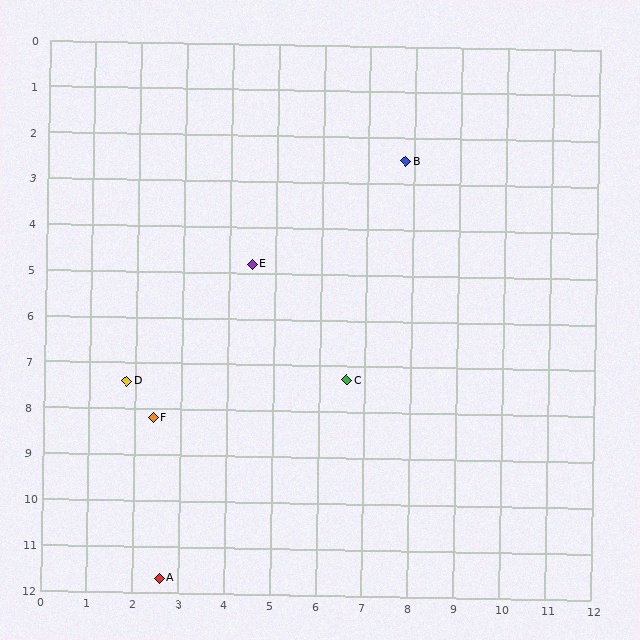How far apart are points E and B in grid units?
Points E and B are about 4.0 grid units apart.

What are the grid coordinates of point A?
Point A is at approximately (2.6, 11.7).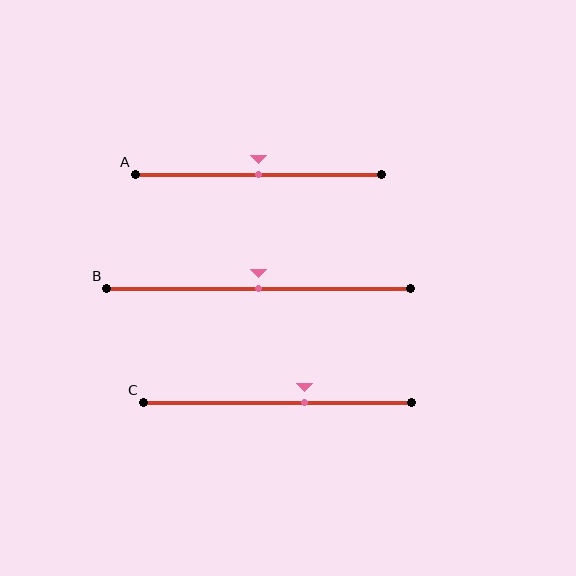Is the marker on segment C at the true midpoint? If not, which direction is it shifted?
No, the marker on segment C is shifted to the right by about 10% of the segment length.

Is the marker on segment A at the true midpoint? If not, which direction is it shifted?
Yes, the marker on segment A is at the true midpoint.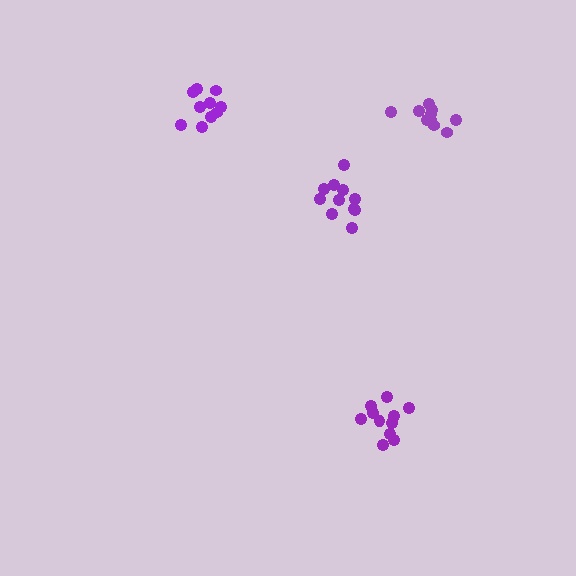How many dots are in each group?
Group 1: 11 dots, Group 2: 11 dots, Group 3: 11 dots, Group 4: 10 dots (43 total).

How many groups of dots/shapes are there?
There are 4 groups.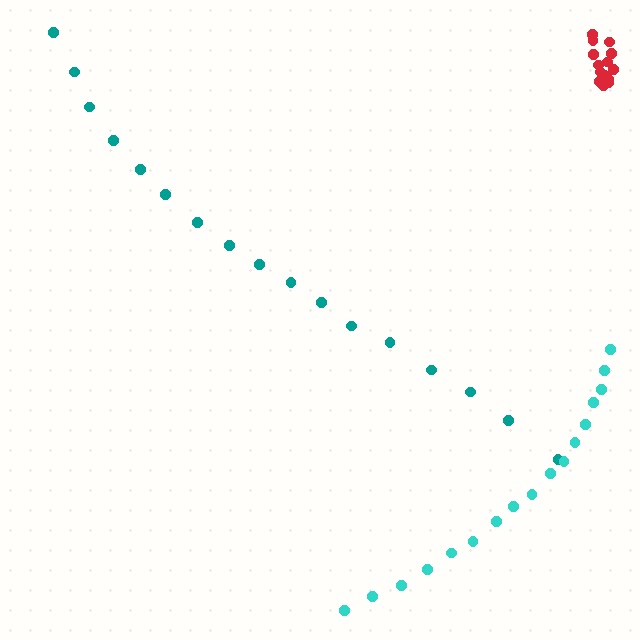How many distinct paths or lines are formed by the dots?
There are 3 distinct paths.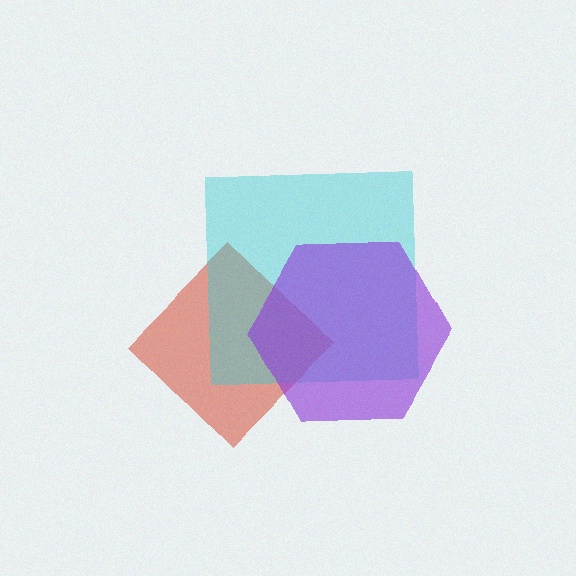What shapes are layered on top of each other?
The layered shapes are: a red diamond, a cyan square, a purple hexagon.